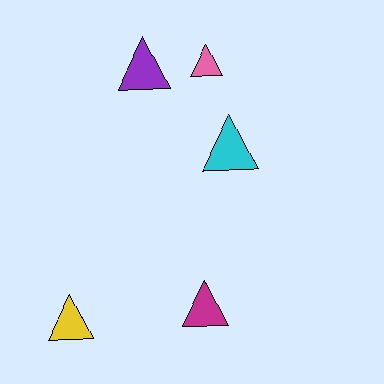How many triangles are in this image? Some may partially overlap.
There are 5 triangles.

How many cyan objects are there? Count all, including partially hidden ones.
There is 1 cyan object.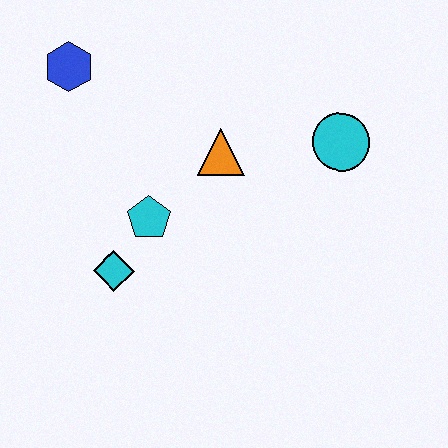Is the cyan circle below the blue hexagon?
Yes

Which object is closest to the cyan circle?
The orange triangle is closest to the cyan circle.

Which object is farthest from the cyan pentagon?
The cyan circle is farthest from the cyan pentagon.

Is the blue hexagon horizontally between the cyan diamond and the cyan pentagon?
No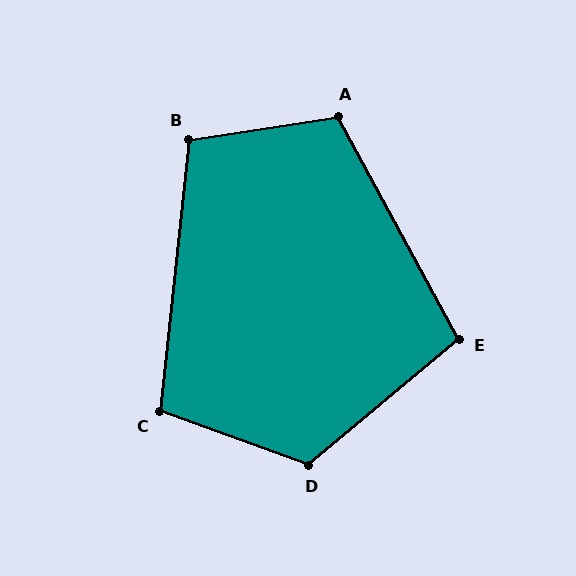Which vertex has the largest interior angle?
D, at approximately 120 degrees.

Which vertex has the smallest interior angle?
E, at approximately 101 degrees.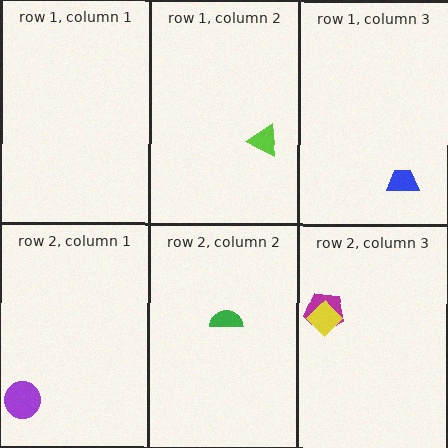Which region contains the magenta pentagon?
The row 2, column 3 region.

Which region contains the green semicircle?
The row 2, column 2 region.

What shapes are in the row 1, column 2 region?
The lime triangle.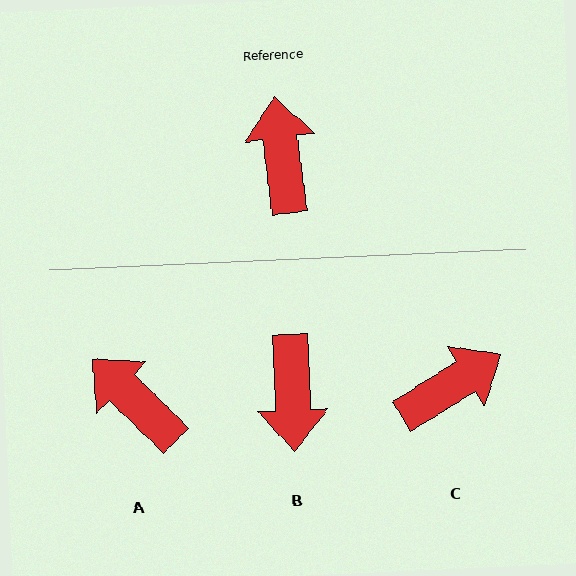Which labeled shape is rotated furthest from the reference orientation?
B, about 175 degrees away.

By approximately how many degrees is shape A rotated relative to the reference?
Approximately 39 degrees counter-clockwise.